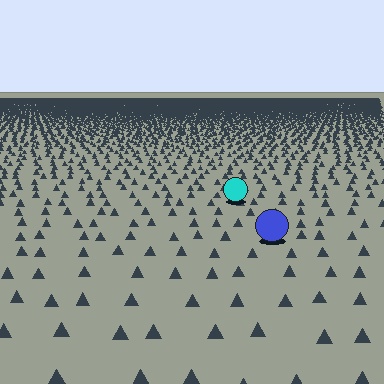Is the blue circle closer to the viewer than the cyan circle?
Yes. The blue circle is closer — you can tell from the texture gradient: the ground texture is coarser near it.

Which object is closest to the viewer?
The blue circle is closest. The texture marks near it are larger and more spread out.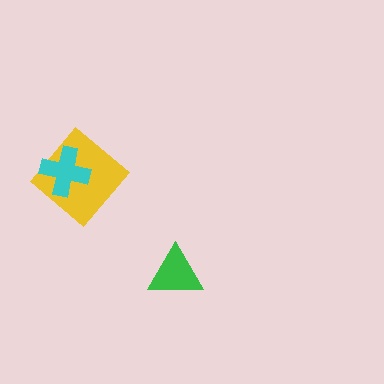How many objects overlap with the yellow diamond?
1 object overlaps with the yellow diamond.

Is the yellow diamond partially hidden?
Yes, it is partially covered by another shape.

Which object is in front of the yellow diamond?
The cyan cross is in front of the yellow diamond.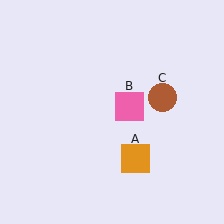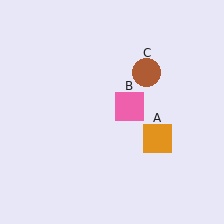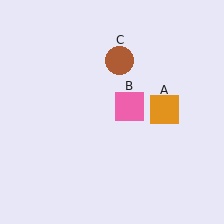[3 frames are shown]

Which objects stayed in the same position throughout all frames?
Pink square (object B) remained stationary.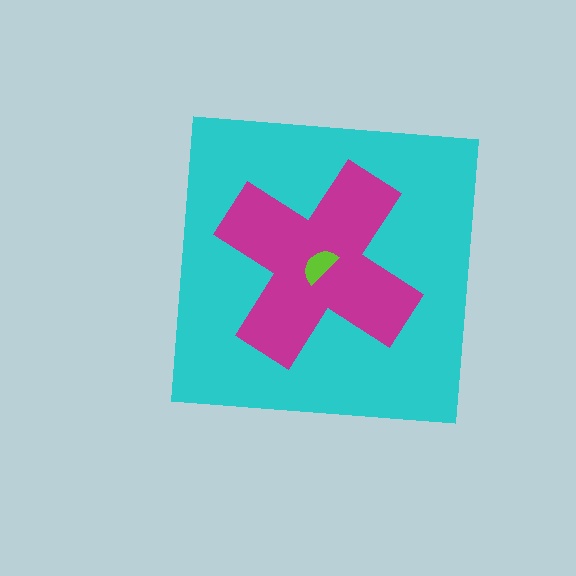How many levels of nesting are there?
3.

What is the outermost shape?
The cyan square.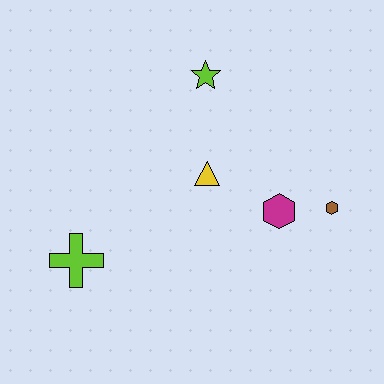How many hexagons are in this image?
There are 2 hexagons.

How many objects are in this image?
There are 5 objects.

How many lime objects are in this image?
There are 2 lime objects.